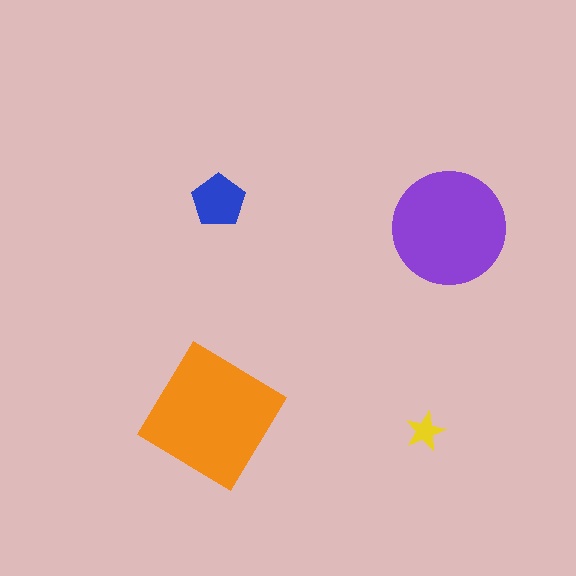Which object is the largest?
The orange diamond.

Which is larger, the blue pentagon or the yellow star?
The blue pentagon.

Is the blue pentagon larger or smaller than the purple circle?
Smaller.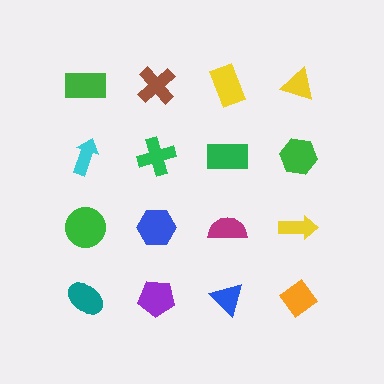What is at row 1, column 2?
A brown cross.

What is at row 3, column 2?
A blue hexagon.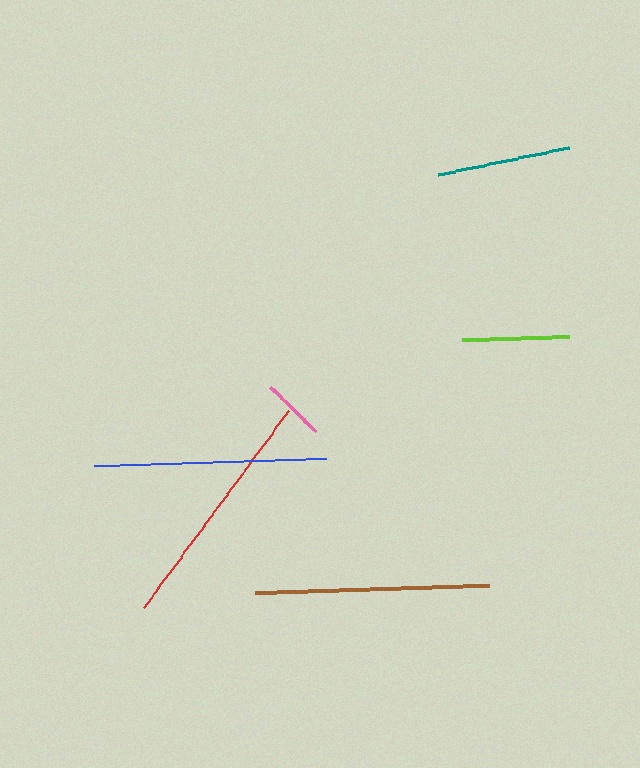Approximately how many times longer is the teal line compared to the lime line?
The teal line is approximately 1.2 times the length of the lime line.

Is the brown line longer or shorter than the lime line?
The brown line is longer than the lime line.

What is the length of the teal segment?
The teal segment is approximately 133 pixels long.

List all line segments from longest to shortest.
From longest to shortest: red, brown, blue, teal, lime, pink.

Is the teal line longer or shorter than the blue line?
The blue line is longer than the teal line.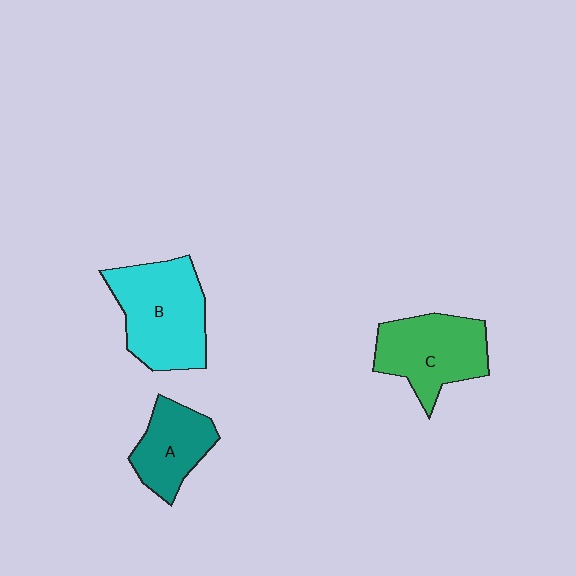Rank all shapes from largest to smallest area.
From largest to smallest: B (cyan), C (green), A (teal).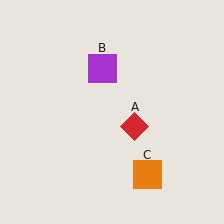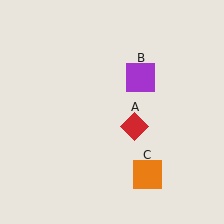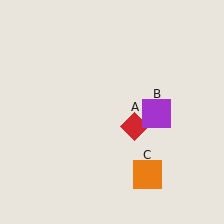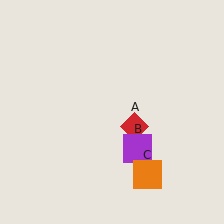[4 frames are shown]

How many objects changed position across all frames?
1 object changed position: purple square (object B).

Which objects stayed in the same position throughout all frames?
Red diamond (object A) and orange square (object C) remained stationary.